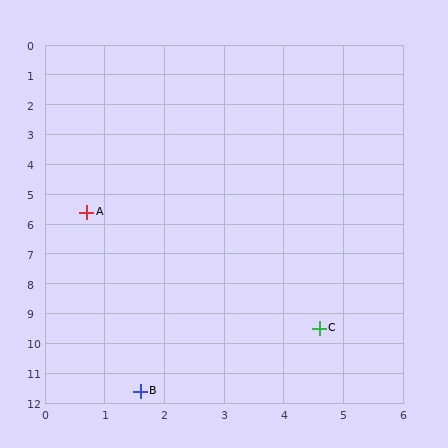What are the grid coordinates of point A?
Point A is at approximately (0.7, 5.6).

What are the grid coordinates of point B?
Point B is at approximately (1.6, 11.6).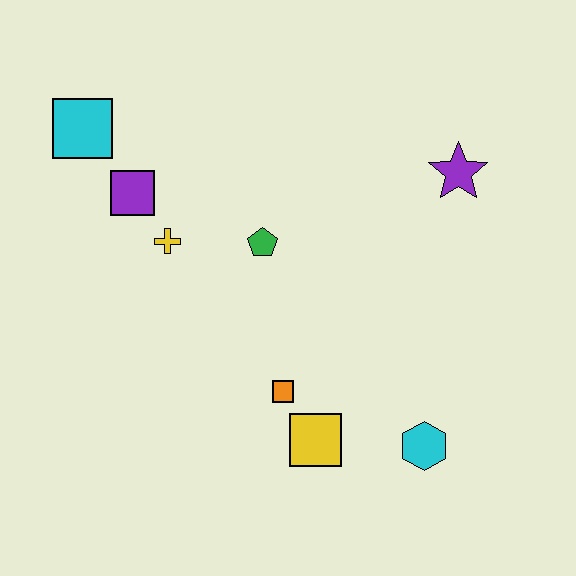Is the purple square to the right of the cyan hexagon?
No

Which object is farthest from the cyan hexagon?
The cyan square is farthest from the cyan hexagon.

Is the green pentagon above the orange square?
Yes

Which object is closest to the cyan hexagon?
The yellow square is closest to the cyan hexagon.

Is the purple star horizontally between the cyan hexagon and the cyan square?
No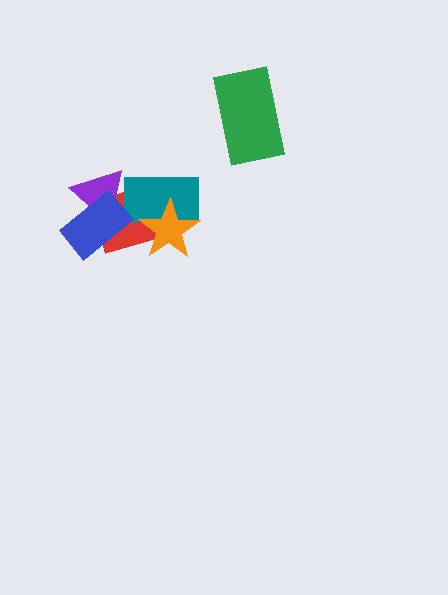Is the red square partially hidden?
Yes, it is partially covered by another shape.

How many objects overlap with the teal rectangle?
3 objects overlap with the teal rectangle.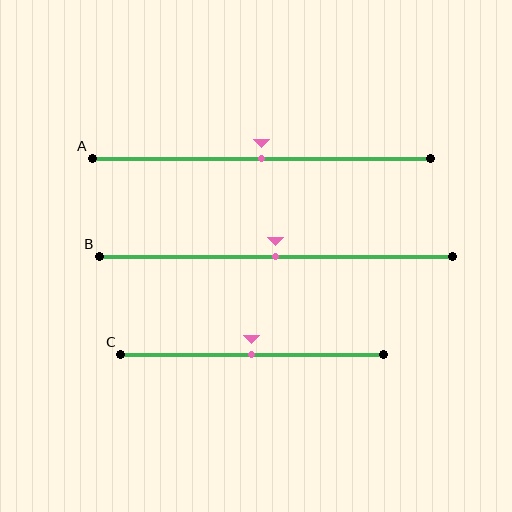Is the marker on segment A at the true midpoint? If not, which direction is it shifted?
Yes, the marker on segment A is at the true midpoint.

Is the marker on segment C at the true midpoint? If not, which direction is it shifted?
Yes, the marker on segment C is at the true midpoint.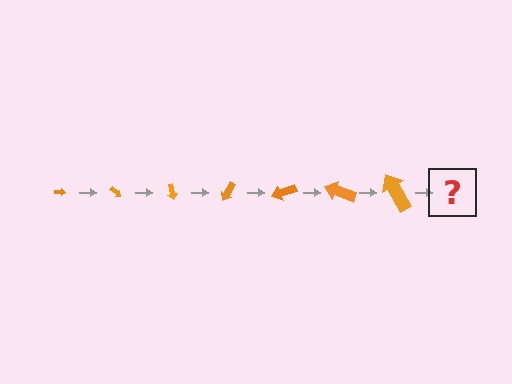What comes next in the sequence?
The next element should be an arrow, larger than the previous one and rotated 280 degrees from the start.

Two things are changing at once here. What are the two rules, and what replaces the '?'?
The two rules are that the arrow grows larger each step and it rotates 40 degrees each step. The '?' should be an arrow, larger than the previous one and rotated 280 degrees from the start.